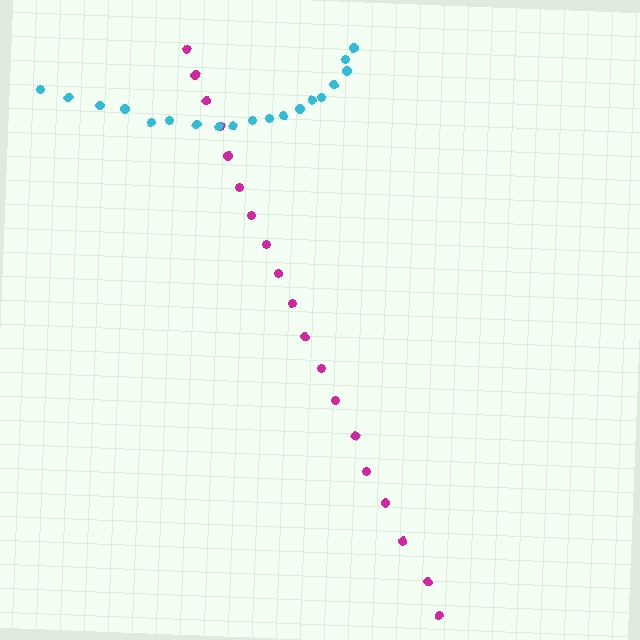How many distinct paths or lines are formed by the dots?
There are 2 distinct paths.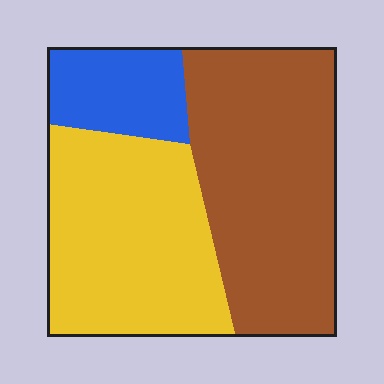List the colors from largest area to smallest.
From largest to smallest: brown, yellow, blue.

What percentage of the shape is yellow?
Yellow takes up about two fifths (2/5) of the shape.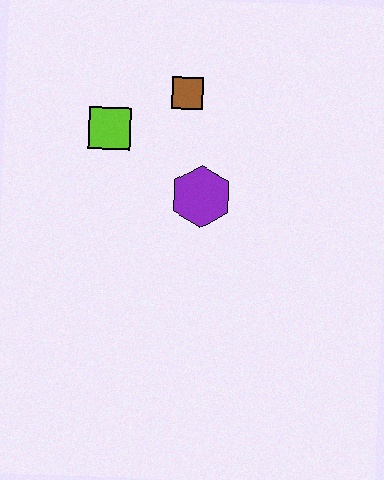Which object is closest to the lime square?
The brown square is closest to the lime square.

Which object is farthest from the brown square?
The purple hexagon is farthest from the brown square.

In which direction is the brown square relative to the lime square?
The brown square is to the right of the lime square.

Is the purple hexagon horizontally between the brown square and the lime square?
No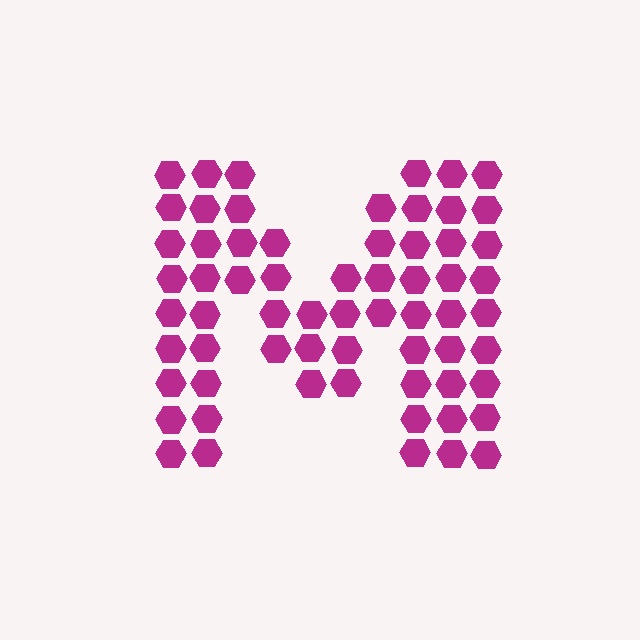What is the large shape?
The large shape is the letter M.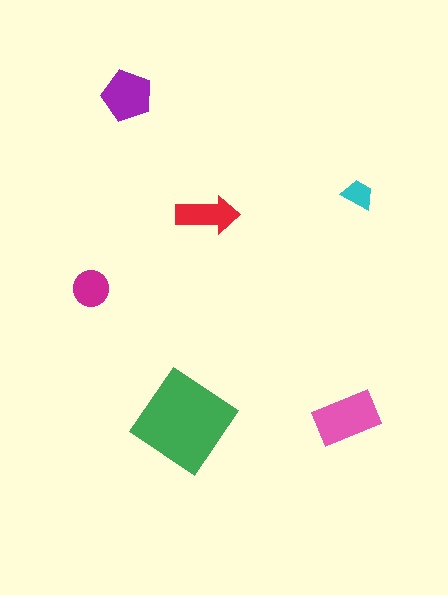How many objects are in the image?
There are 6 objects in the image.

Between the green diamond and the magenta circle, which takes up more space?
The green diamond.